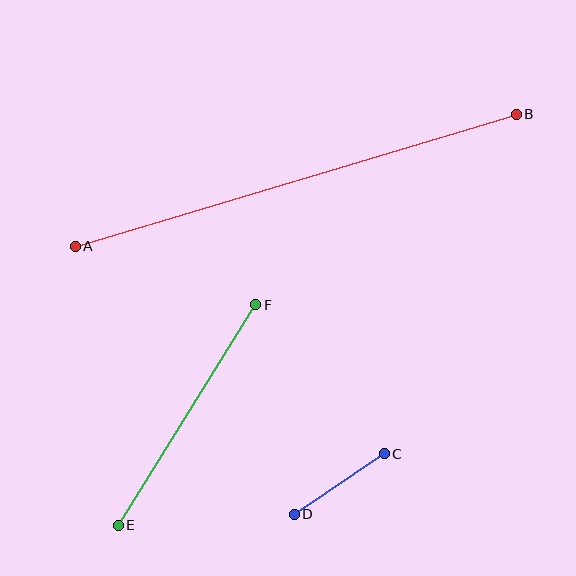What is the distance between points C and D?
The distance is approximately 108 pixels.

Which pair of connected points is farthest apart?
Points A and B are farthest apart.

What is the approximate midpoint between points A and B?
The midpoint is at approximately (296, 180) pixels.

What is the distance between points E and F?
The distance is approximately 260 pixels.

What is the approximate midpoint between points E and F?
The midpoint is at approximately (187, 415) pixels.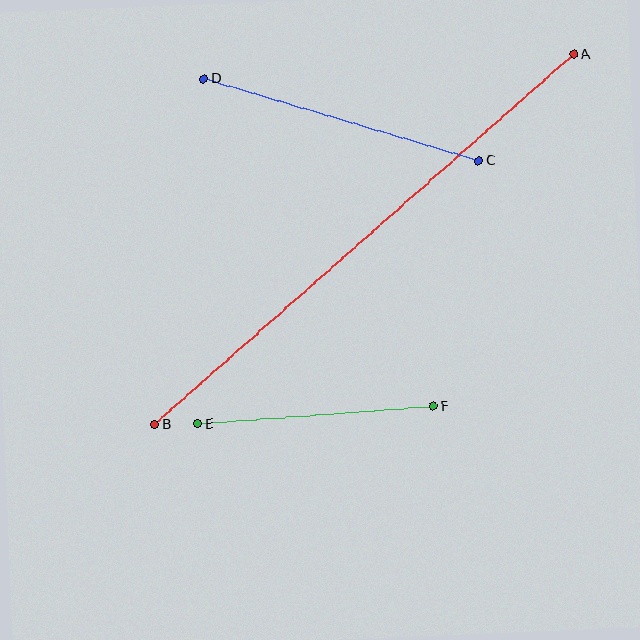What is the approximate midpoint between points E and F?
The midpoint is at approximately (315, 415) pixels.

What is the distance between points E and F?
The distance is approximately 236 pixels.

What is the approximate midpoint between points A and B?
The midpoint is at approximately (364, 239) pixels.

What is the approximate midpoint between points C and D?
The midpoint is at approximately (341, 120) pixels.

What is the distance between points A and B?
The distance is approximately 559 pixels.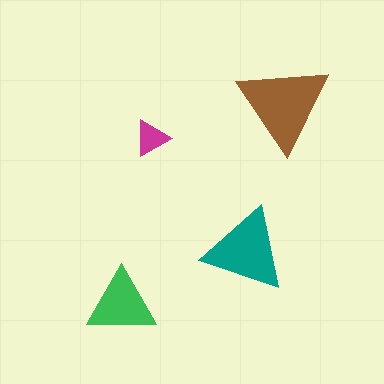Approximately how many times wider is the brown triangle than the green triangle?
About 1.5 times wider.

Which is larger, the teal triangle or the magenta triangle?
The teal one.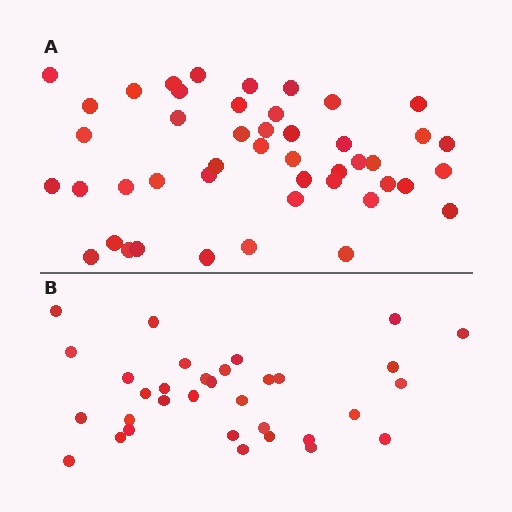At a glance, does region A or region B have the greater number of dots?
Region A (the top region) has more dots.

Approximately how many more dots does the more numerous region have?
Region A has approximately 15 more dots than region B.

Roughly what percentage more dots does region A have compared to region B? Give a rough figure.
About 40% more.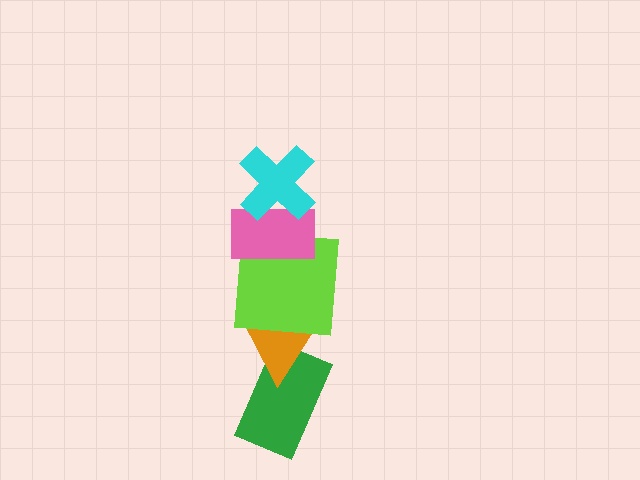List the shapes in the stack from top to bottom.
From top to bottom: the cyan cross, the pink rectangle, the lime square, the orange triangle, the green rectangle.